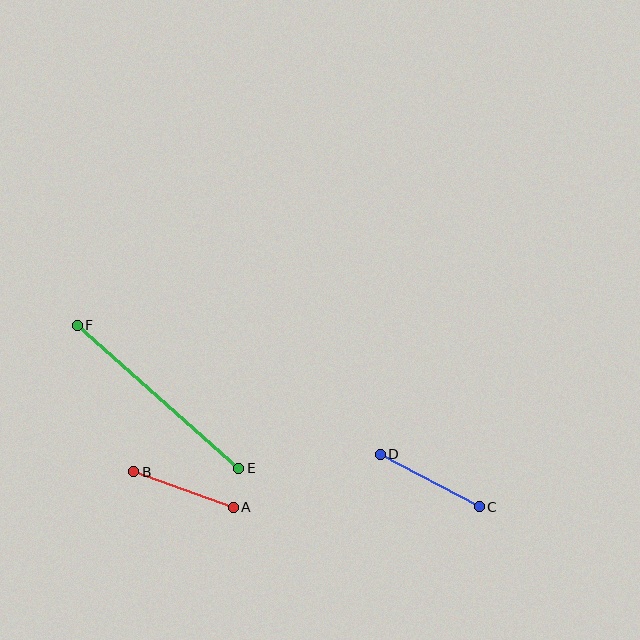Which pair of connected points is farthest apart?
Points E and F are farthest apart.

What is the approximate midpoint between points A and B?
The midpoint is at approximately (184, 490) pixels.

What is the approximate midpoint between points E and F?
The midpoint is at approximately (158, 397) pixels.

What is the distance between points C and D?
The distance is approximately 112 pixels.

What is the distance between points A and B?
The distance is approximately 106 pixels.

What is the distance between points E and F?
The distance is approximately 216 pixels.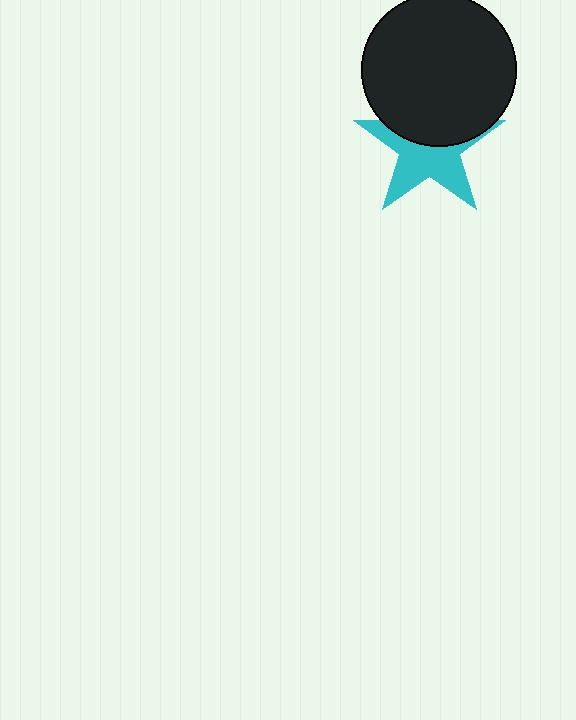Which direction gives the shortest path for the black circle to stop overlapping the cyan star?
Moving up gives the shortest separation.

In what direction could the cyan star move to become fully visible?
The cyan star could move down. That would shift it out from behind the black circle entirely.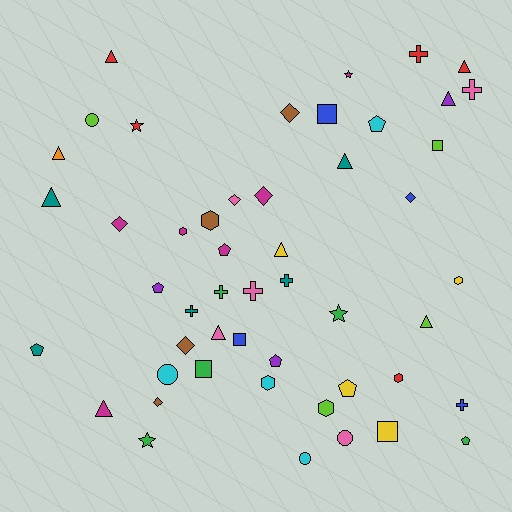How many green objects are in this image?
There are 5 green objects.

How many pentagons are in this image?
There are 7 pentagons.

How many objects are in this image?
There are 50 objects.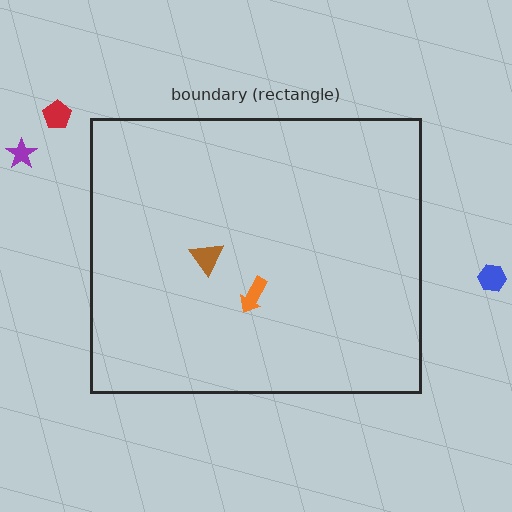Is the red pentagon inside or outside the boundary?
Outside.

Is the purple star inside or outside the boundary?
Outside.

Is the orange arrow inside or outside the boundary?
Inside.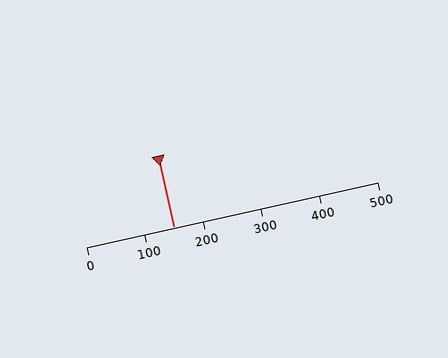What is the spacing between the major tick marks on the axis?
The major ticks are spaced 100 apart.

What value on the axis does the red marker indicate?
The marker indicates approximately 150.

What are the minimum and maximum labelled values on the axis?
The axis runs from 0 to 500.